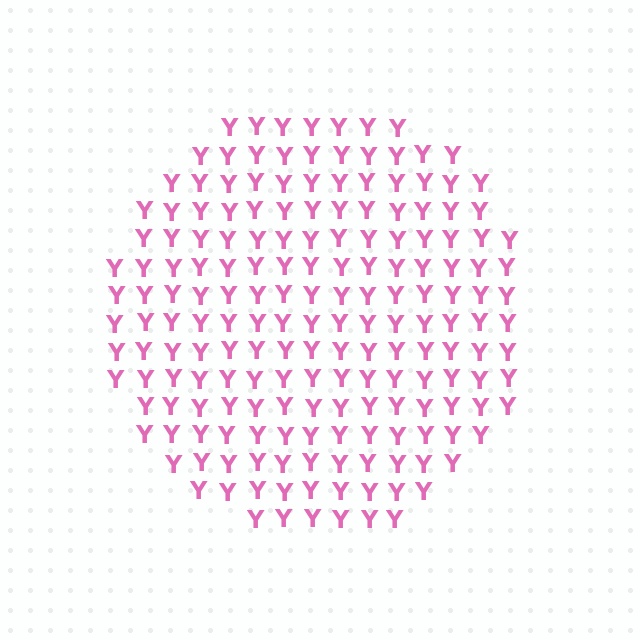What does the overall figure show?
The overall figure shows a circle.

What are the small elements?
The small elements are letter Y's.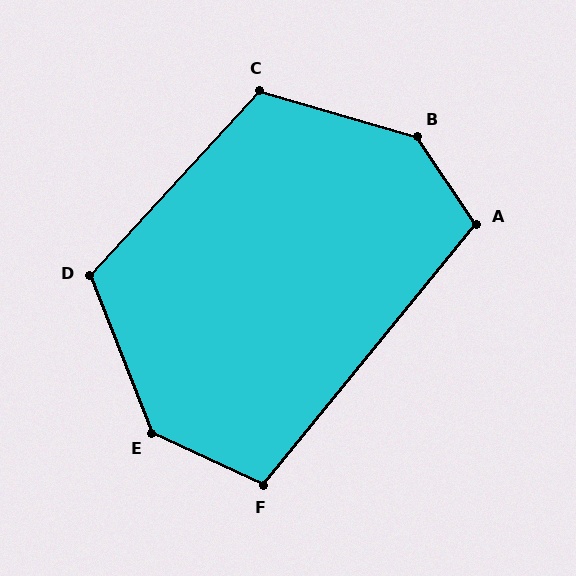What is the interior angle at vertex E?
Approximately 137 degrees (obtuse).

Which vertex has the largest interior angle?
B, at approximately 140 degrees.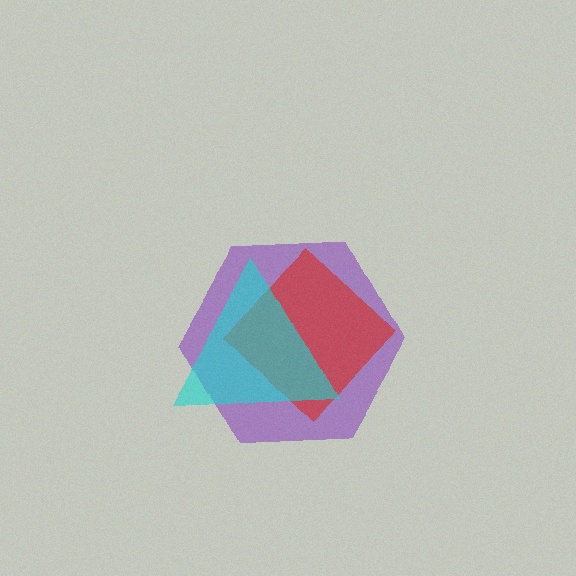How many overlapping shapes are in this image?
There are 3 overlapping shapes in the image.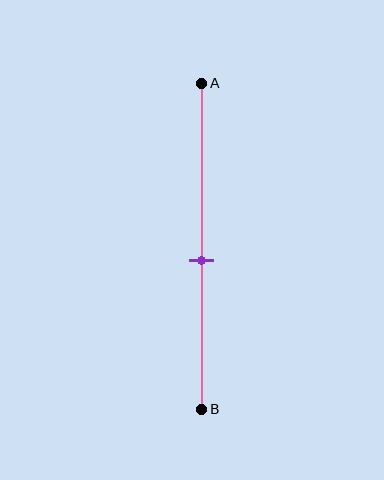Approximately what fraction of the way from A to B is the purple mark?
The purple mark is approximately 55% of the way from A to B.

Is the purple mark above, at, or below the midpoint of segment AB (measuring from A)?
The purple mark is below the midpoint of segment AB.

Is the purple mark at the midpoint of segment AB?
No, the mark is at about 55% from A, not at the 50% midpoint.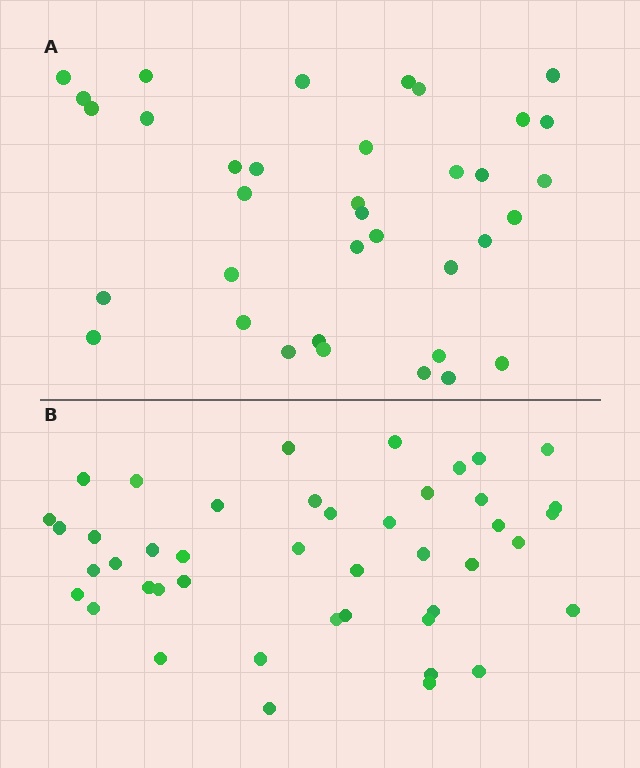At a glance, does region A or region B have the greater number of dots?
Region B (the bottom region) has more dots.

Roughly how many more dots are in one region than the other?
Region B has roughly 8 or so more dots than region A.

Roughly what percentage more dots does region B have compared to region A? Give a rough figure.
About 20% more.